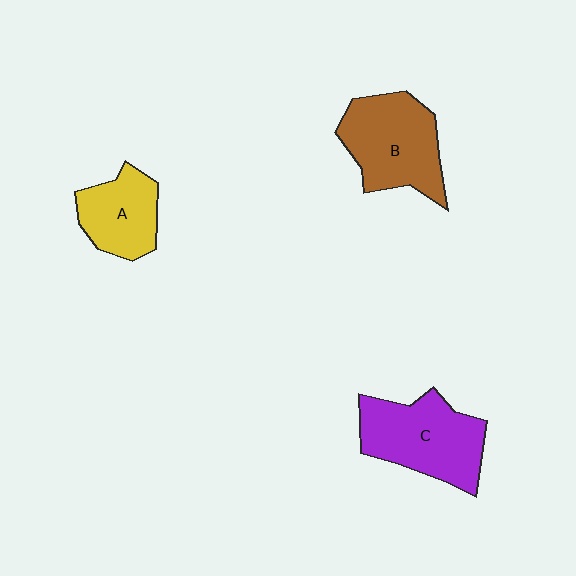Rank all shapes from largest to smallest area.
From largest to smallest: C (purple), B (brown), A (yellow).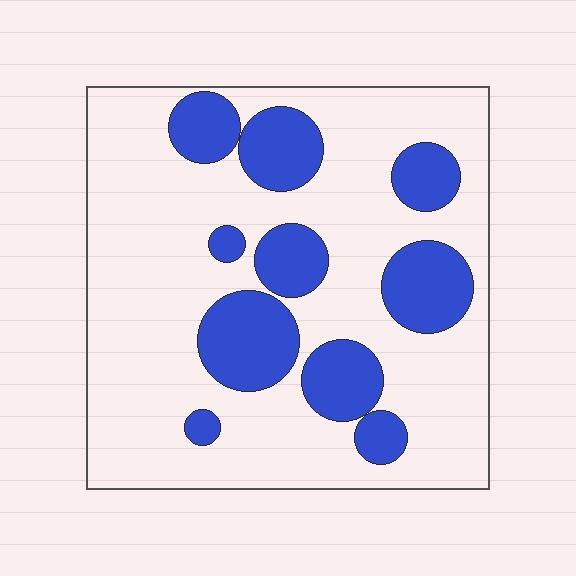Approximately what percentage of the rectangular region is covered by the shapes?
Approximately 25%.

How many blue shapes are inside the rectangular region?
10.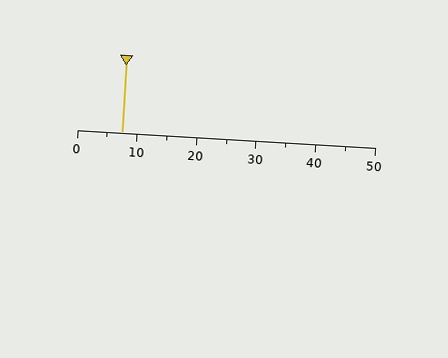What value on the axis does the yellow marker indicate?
The marker indicates approximately 7.5.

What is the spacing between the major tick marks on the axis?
The major ticks are spaced 10 apart.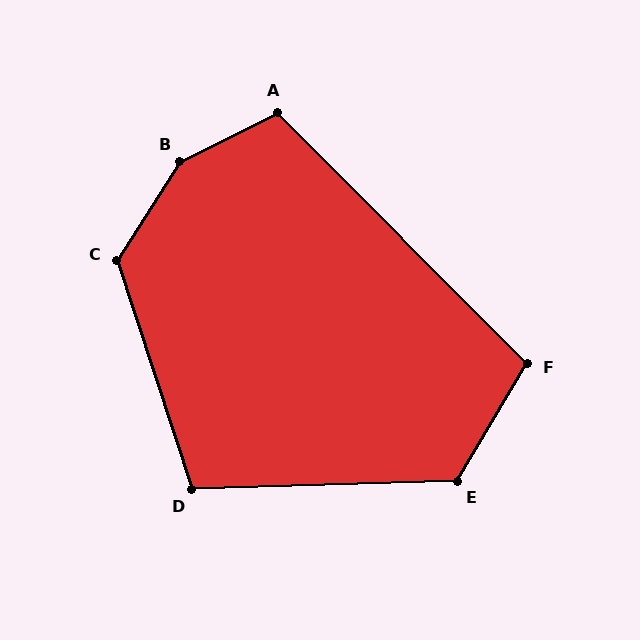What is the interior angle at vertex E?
Approximately 122 degrees (obtuse).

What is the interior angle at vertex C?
Approximately 129 degrees (obtuse).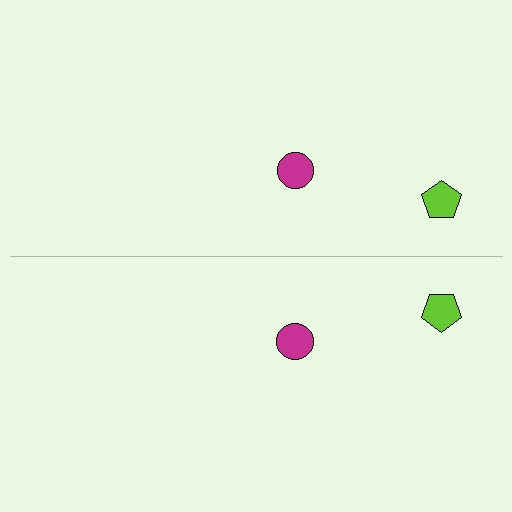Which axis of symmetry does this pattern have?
The pattern has a horizontal axis of symmetry running through the center of the image.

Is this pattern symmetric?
Yes, this pattern has bilateral (reflection) symmetry.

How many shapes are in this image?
There are 4 shapes in this image.